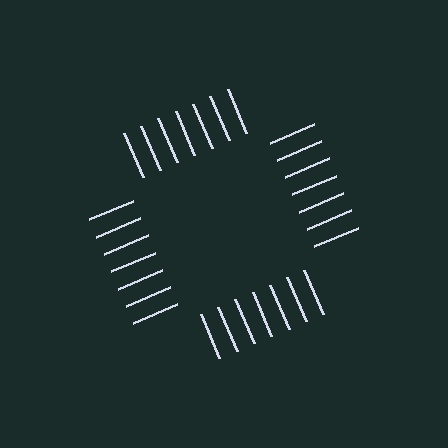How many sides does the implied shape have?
4 sides — the line-ends trace a square.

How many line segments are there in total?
28 — 7 along each of the 4 edges.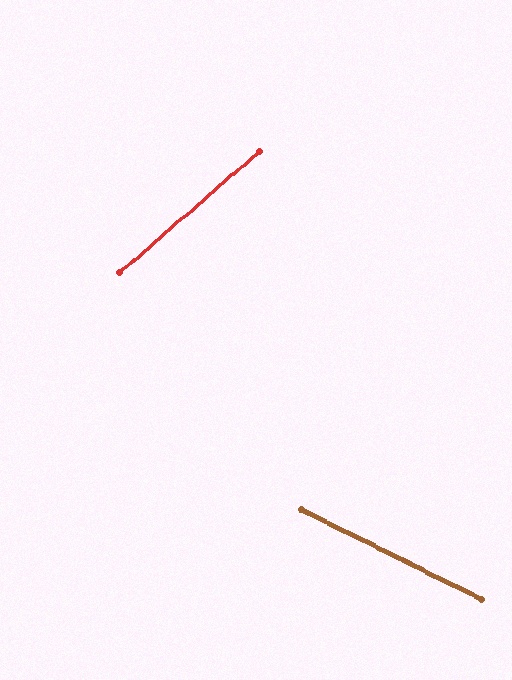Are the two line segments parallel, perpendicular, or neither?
Neither parallel nor perpendicular — they differ by about 67°.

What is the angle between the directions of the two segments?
Approximately 67 degrees.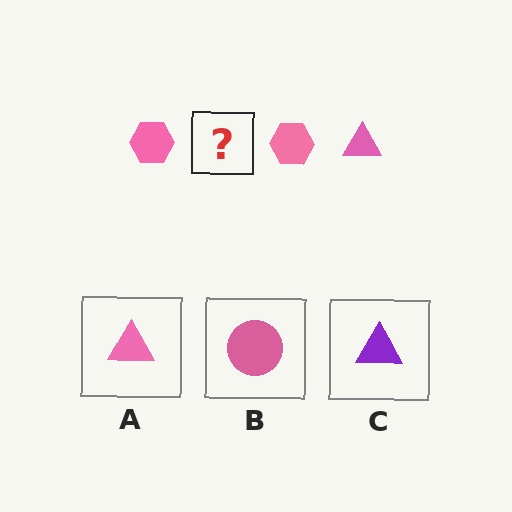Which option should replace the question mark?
Option A.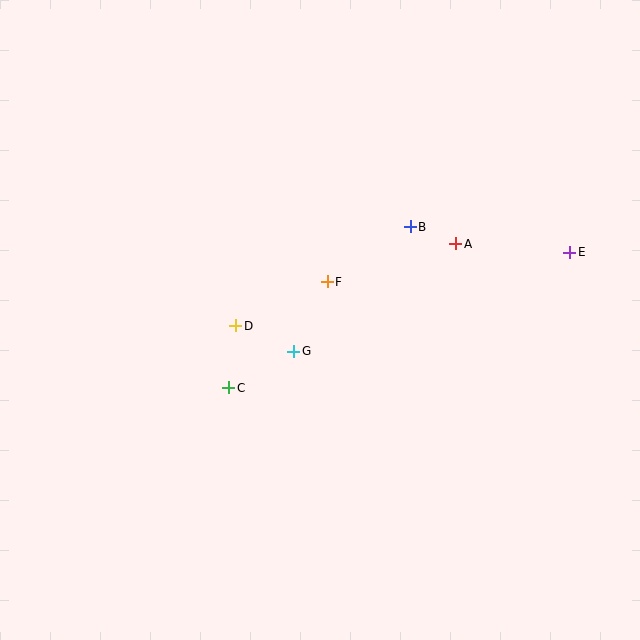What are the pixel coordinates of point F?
Point F is at (327, 282).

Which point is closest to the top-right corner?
Point E is closest to the top-right corner.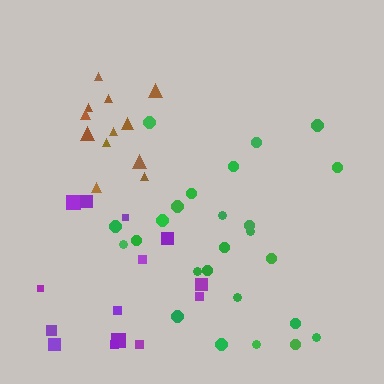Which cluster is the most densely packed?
Brown.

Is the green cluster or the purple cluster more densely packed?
Green.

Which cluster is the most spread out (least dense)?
Purple.